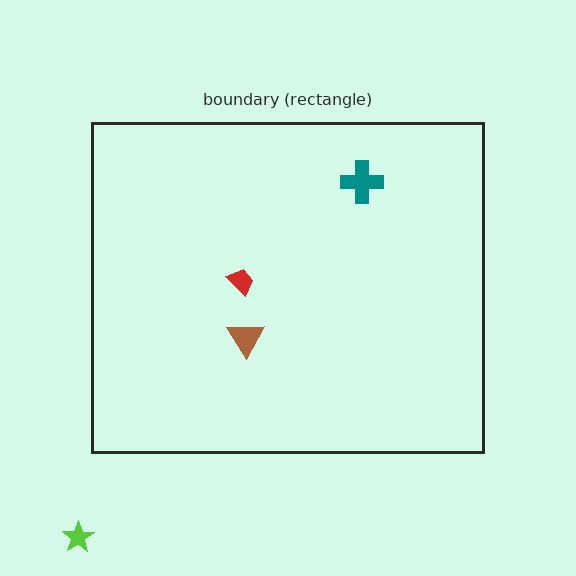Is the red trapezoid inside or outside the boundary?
Inside.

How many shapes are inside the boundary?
3 inside, 1 outside.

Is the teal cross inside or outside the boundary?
Inside.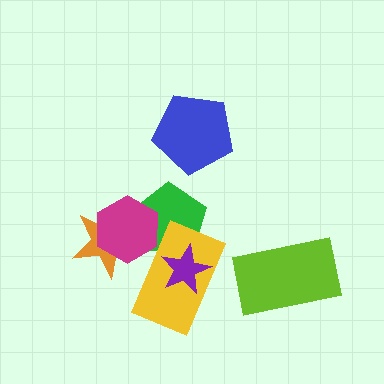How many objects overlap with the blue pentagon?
0 objects overlap with the blue pentagon.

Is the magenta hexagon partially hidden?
Yes, it is partially covered by another shape.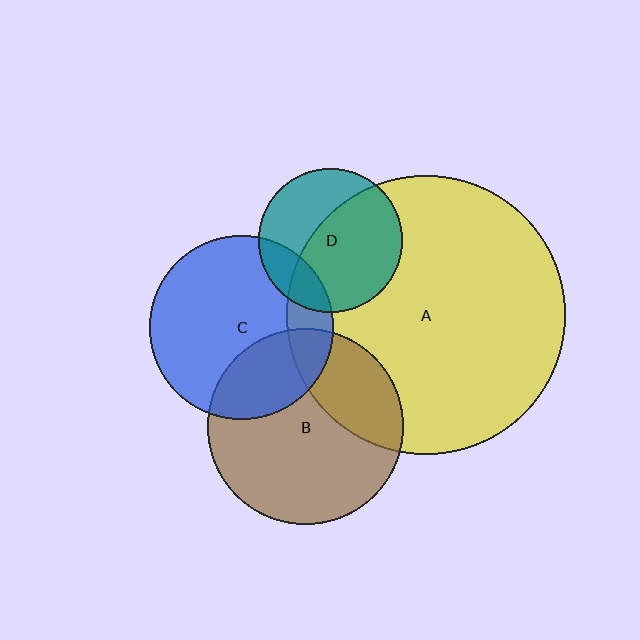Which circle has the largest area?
Circle A (yellow).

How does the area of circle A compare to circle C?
Approximately 2.3 times.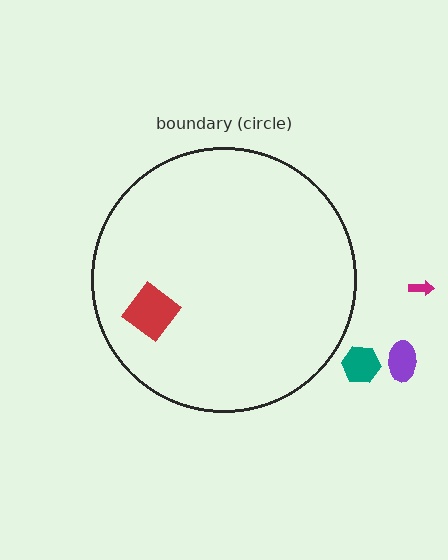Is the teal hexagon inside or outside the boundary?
Outside.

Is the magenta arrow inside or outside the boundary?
Outside.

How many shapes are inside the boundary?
1 inside, 3 outside.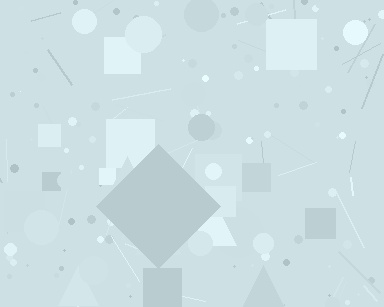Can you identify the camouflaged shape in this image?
The camouflaged shape is a diamond.